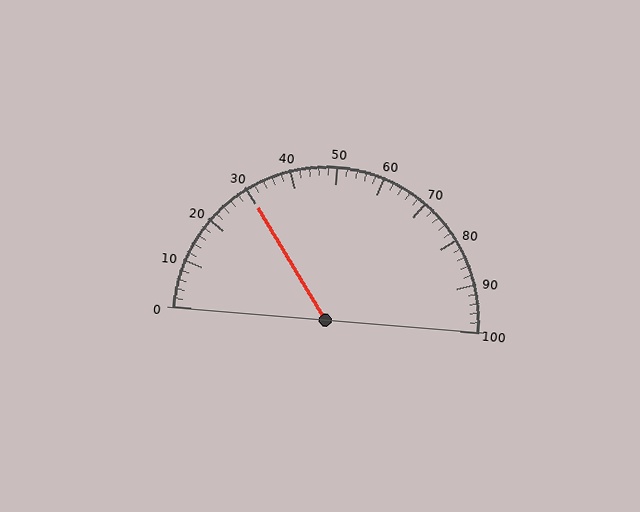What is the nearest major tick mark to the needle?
The nearest major tick mark is 30.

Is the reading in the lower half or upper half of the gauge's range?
The reading is in the lower half of the range (0 to 100).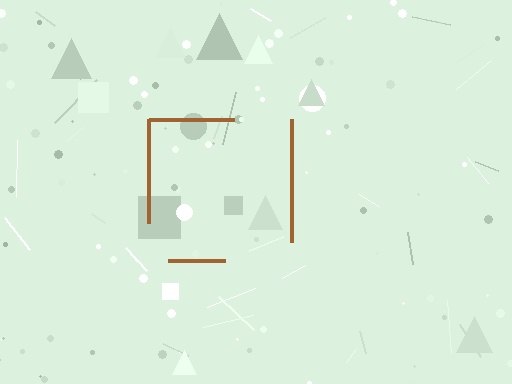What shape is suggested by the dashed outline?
The dashed outline suggests a square.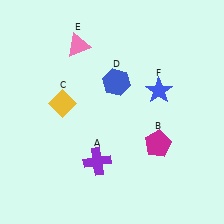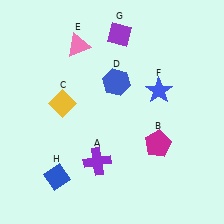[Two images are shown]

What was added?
A purple diamond (G), a blue diamond (H) were added in Image 2.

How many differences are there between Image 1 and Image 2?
There are 2 differences between the two images.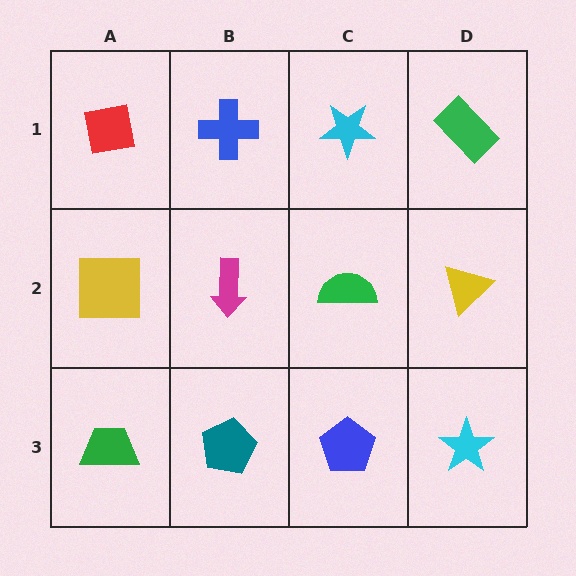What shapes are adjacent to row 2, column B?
A blue cross (row 1, column B), a teal pentagon (row 3, column B), a yellow square (row 2, column A), a green semicircle (row 2, column C).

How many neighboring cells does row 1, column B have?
3.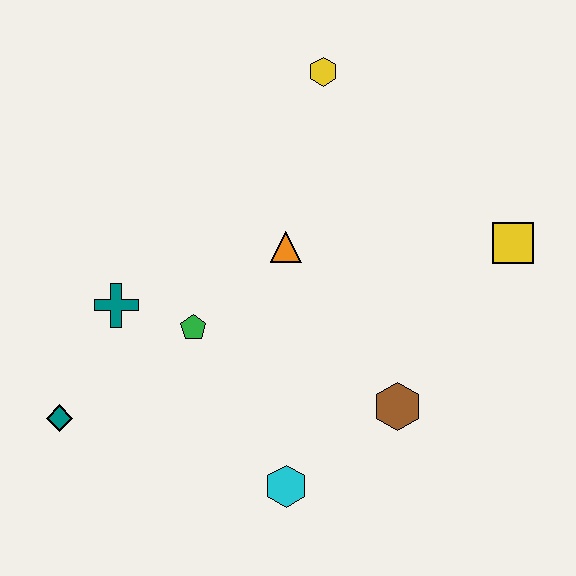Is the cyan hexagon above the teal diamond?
No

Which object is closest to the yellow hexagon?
The orange triangle is closest to the yellow hexagon.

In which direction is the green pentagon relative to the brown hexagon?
The green pentagon is to the left of the brown hexagon.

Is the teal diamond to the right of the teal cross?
No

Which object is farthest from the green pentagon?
The yellow square is farthest from the green pentagon.